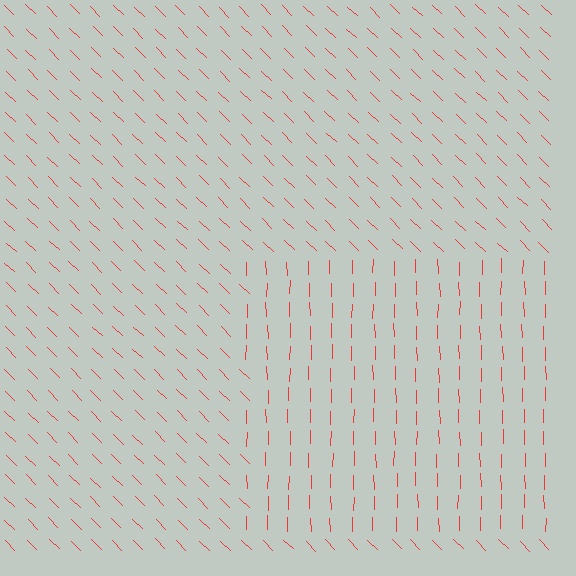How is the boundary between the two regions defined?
The boundary is defined purely by a change in line orientation (approximately 45 degrees difference). All lines are the same color and thickness.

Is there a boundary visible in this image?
Yes, there is a texture boundary formed by a change in line orientation.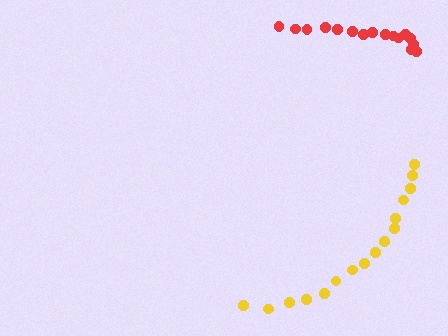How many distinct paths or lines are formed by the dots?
There are 2 distinct paths.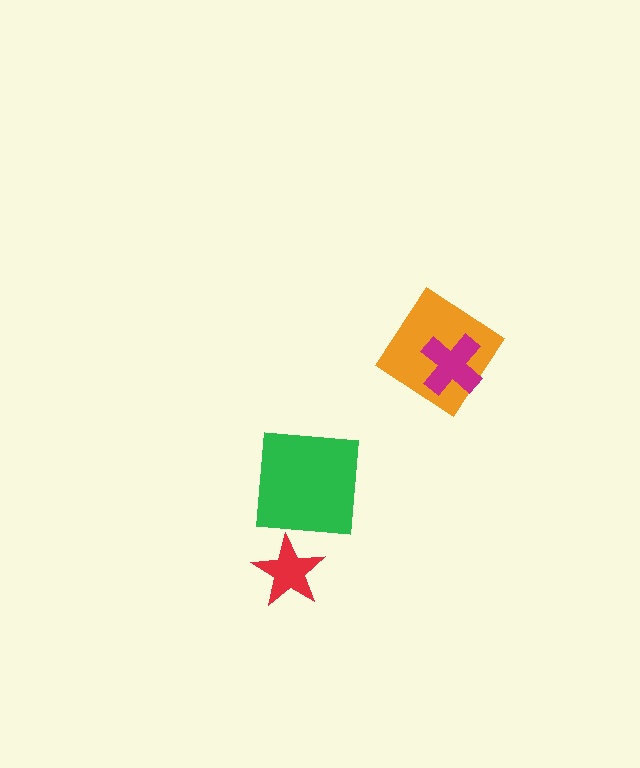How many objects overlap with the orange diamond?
1 object overlaps with the orange diamond.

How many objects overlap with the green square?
0 objects overlap with the green square.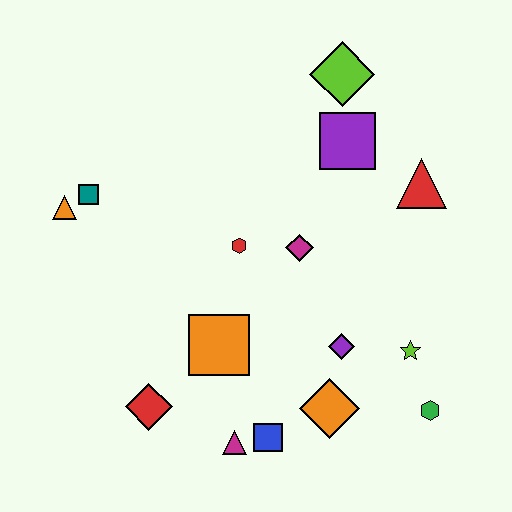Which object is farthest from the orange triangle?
The green hexagon is farthest from the orange triangle.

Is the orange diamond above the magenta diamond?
No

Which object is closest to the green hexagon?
The lime star is closest to the green hexagon.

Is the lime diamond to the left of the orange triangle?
No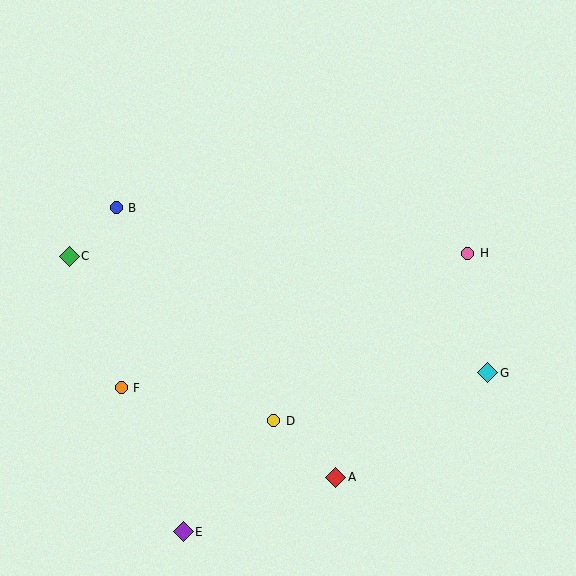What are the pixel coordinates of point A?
Point A is at (336, 477).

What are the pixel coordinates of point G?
Point G is at (488, 373).